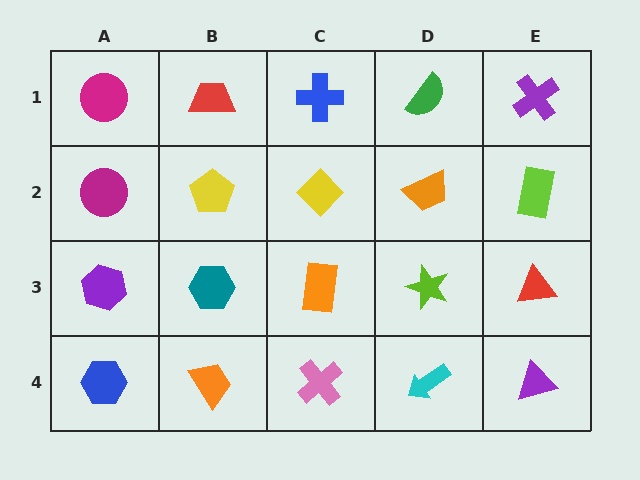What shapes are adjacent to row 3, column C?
A yellow diamond (row 2, column C), a pink cross (row 4, column C), a teal hexagon (row 3, column B), a lime star (row 3, column D).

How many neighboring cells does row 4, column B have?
3.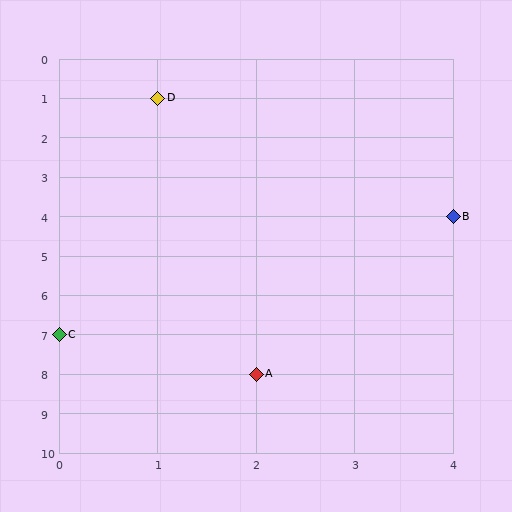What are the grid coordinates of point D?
Point D is at grid coordinates (1, 1).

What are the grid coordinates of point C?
Point C is at grid coordinates (0, 7).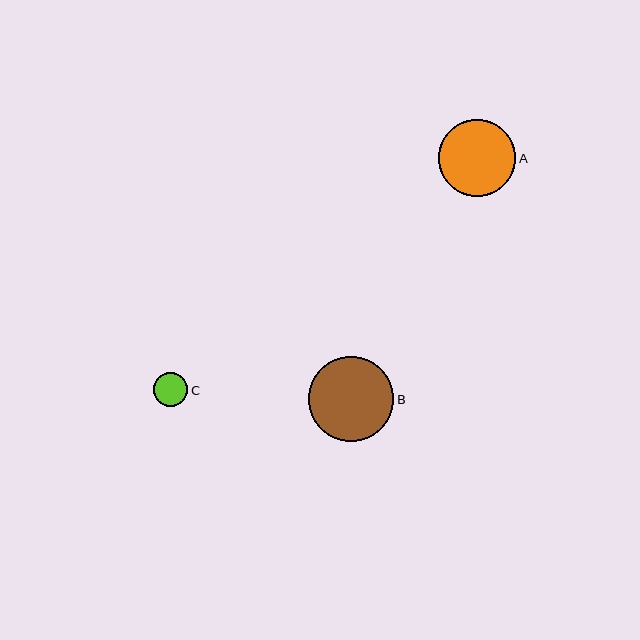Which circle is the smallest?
Circle C is the smallest with a size of approximately 34 pixels.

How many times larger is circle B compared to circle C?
Circle B is approximately 2.5 times the size of circle C.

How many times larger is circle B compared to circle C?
Circle B is approximately 2.5 times the size of circle C.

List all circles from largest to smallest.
From largest to smallest: B, A, C.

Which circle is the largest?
Circle B is the largest with a size of approximately 85 pixels.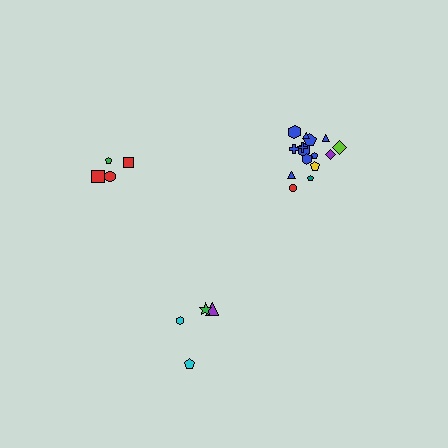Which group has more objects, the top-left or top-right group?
The top-right group.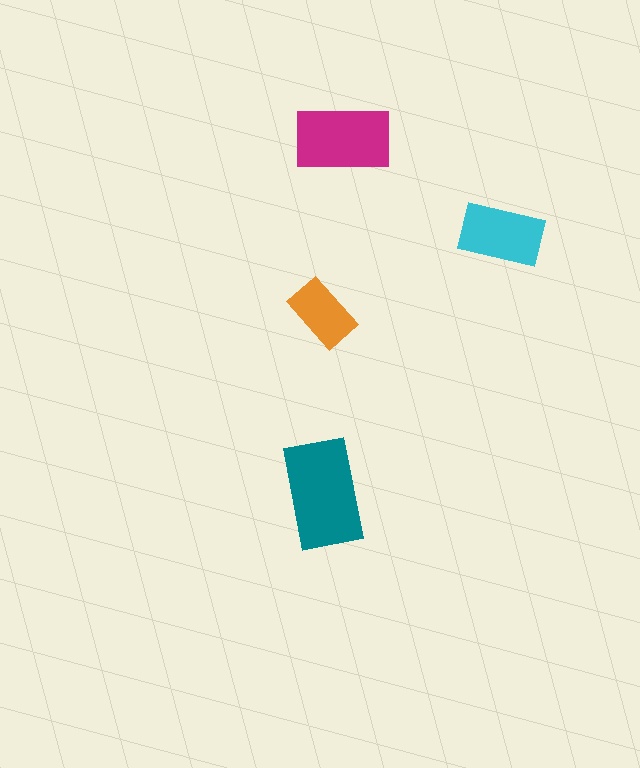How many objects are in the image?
There are 4 objects in the image.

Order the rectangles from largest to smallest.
the teal one, the magenta one, the cyan one, the orange one.